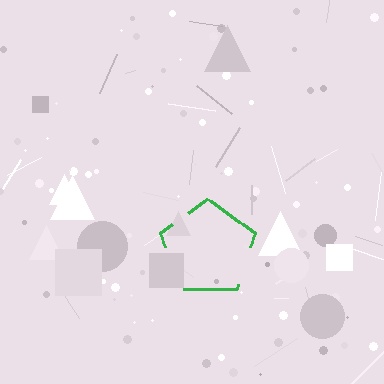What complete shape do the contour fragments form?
The contour fragments form a pentagon.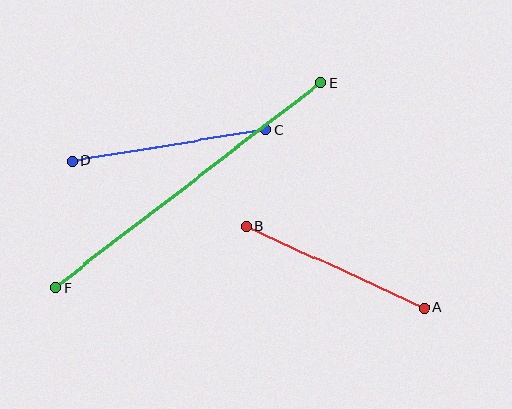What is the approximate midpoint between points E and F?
The midpoint is at approximately (188, 185) pixels.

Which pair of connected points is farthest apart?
Points E and F are farthest apart.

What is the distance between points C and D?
The distance is approximately 197 pixels.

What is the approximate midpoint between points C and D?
The midpoint is at approximately (169, 145) pixels.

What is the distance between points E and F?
The distance is approximately 335 pixels.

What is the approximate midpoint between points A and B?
The midpoint is at approximately (335, 267) pixels.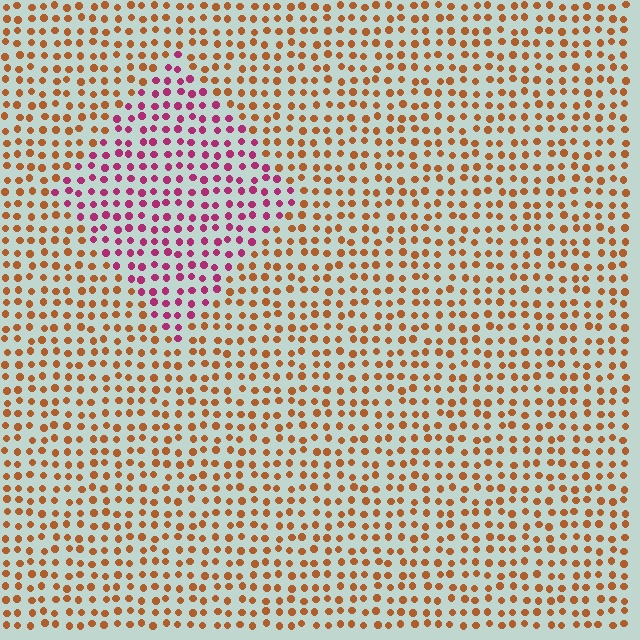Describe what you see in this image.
The image is filled with small brown elements in a uniform arrangement. A diamond-shaped region is visible where the elements are tinted to a slightly different hue, forming a subtle color boundary.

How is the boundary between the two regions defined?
The boundary is defined purely by a slight shift in hue (about 55 degrees). Spacing, size, and orientation are identical on both sides.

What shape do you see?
I see a diamond.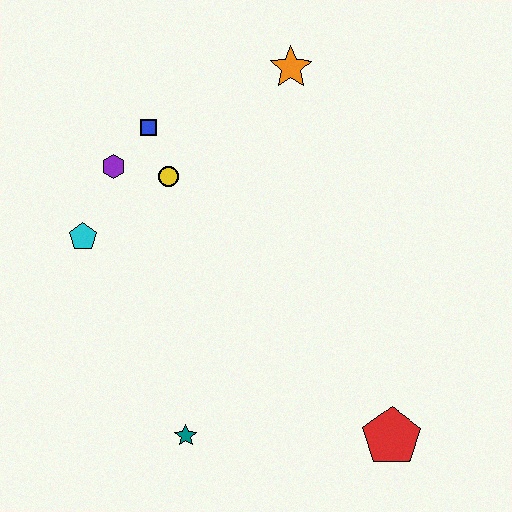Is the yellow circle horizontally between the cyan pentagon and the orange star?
Yes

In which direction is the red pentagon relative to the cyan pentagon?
The red pentagon is to the right of the cyan pentagon.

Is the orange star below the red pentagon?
No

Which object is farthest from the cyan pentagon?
The red pentagon is farthest from the cyan pentagon.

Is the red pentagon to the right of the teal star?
Yes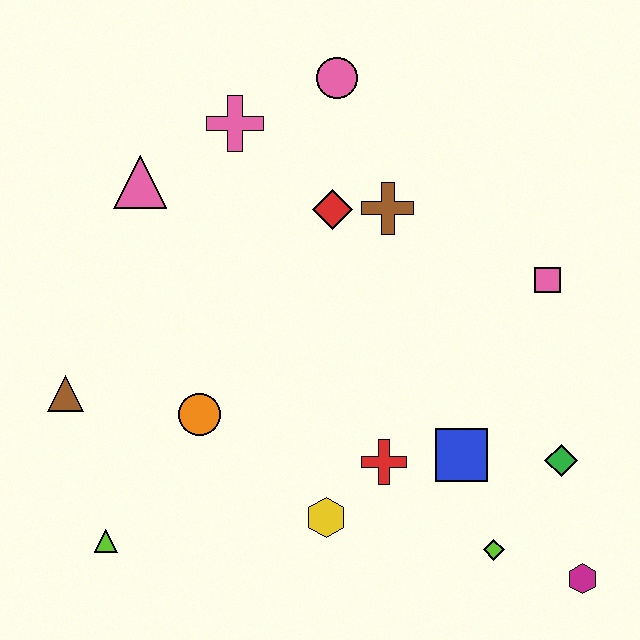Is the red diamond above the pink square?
Yes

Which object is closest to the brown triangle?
The orange circle is closest to the brown triangle.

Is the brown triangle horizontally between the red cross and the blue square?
No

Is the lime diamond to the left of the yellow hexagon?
No